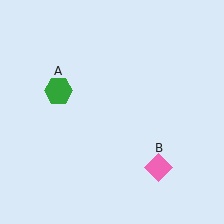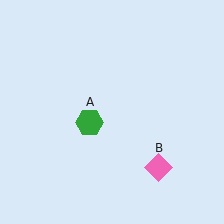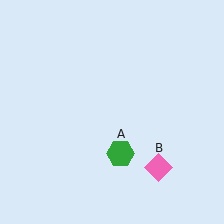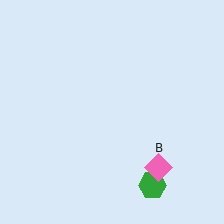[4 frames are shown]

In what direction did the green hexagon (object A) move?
The green hexagon (object A) moved down and to the right.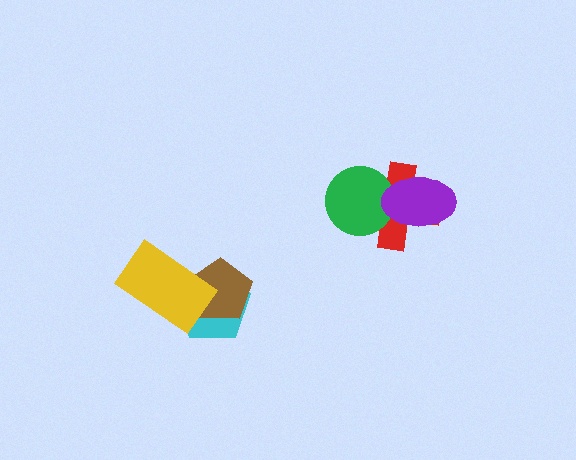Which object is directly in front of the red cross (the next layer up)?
The green circle is directly in front of the red cross.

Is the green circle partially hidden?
Yes, it is partially covered by another shape.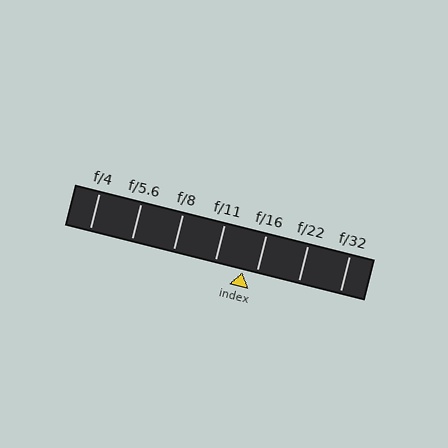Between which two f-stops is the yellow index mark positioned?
The index mark is between f/11 and f/16.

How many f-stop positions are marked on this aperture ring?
There are 7 f-stop positions marked.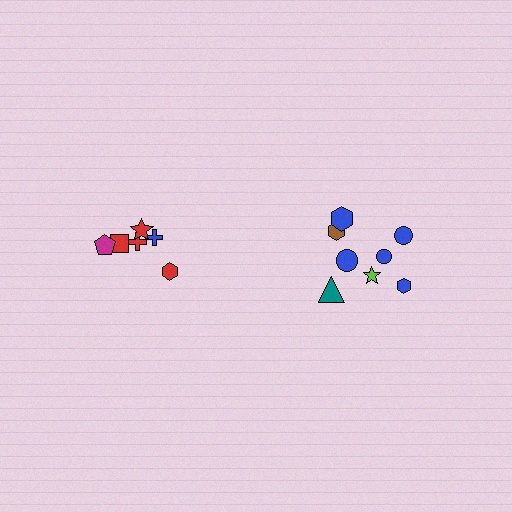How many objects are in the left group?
There are 6 objects.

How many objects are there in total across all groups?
There are 14 objects.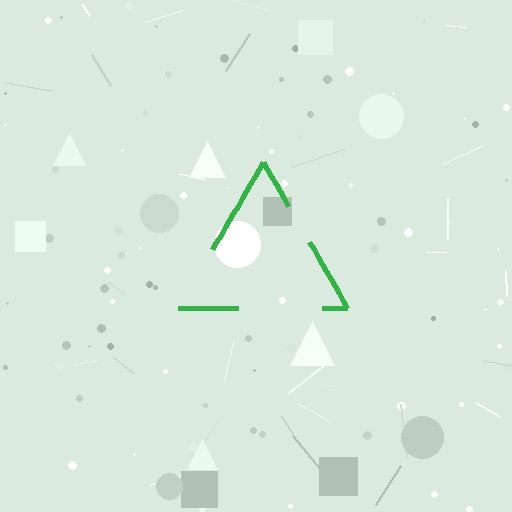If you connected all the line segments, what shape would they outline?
They would outline a triangle.